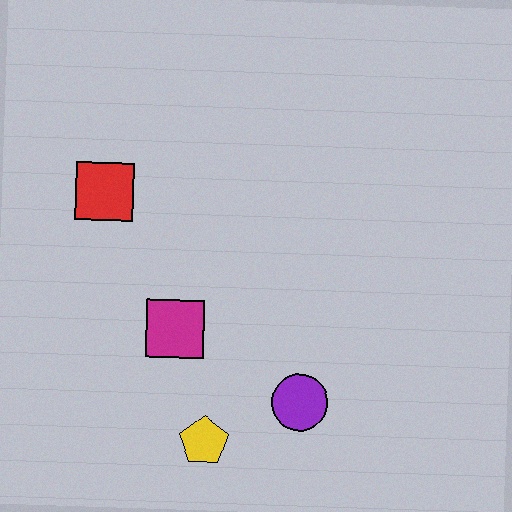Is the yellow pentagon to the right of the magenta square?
Yes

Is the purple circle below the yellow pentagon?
No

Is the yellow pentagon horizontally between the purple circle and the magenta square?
Yes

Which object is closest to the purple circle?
The yellow pentagon is closest to the purple circle.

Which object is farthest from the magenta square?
The red square is farthest from the magenta square.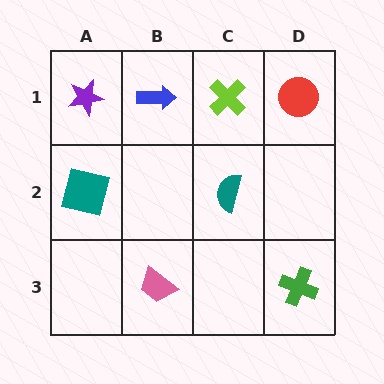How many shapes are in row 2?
2 shapes.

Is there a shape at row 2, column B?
No, that cell is empty.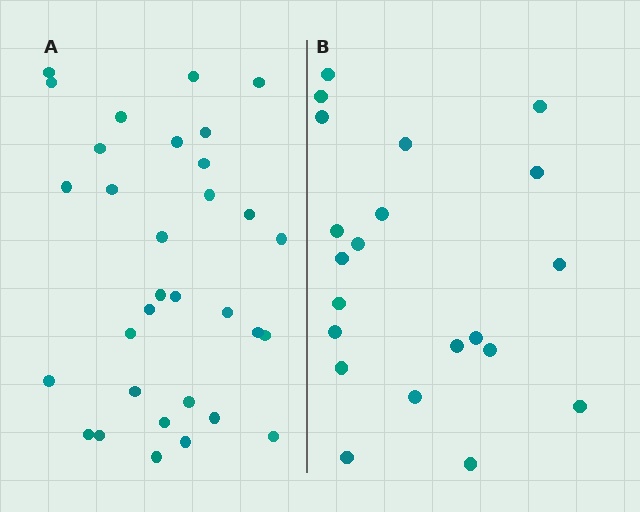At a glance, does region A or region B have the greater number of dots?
Region A (the left region) has more dots.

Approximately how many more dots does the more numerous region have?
Region A has roughly 12 or so more dots than region B.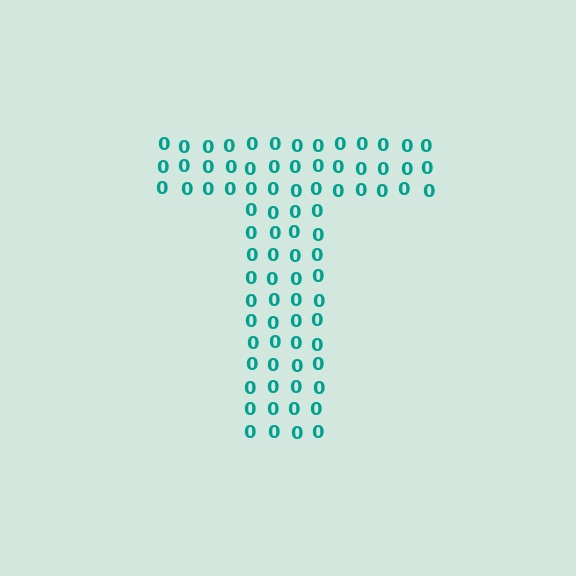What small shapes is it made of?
It is made of small digit 0's.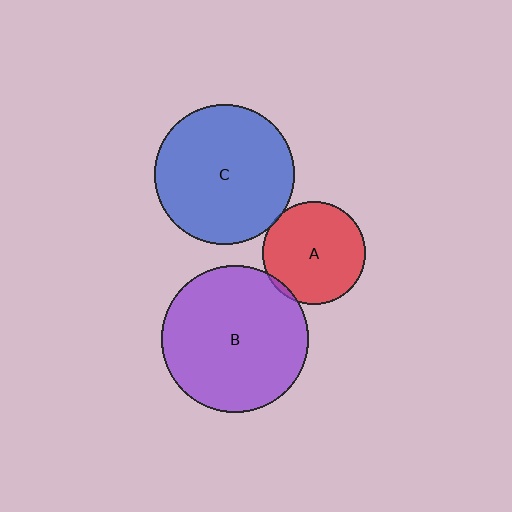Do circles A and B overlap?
Yes.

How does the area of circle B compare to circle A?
Approximately 2.1 times.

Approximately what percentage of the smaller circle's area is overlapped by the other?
Approximately 5%.